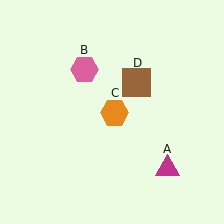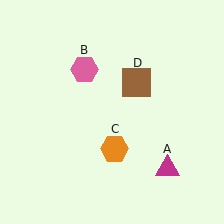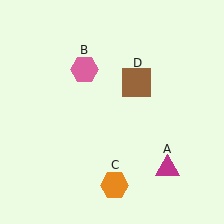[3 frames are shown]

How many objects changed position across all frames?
1 object changed position: orange hexagon (object C).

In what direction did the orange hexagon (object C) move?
The orange hexagon (object C) moved down.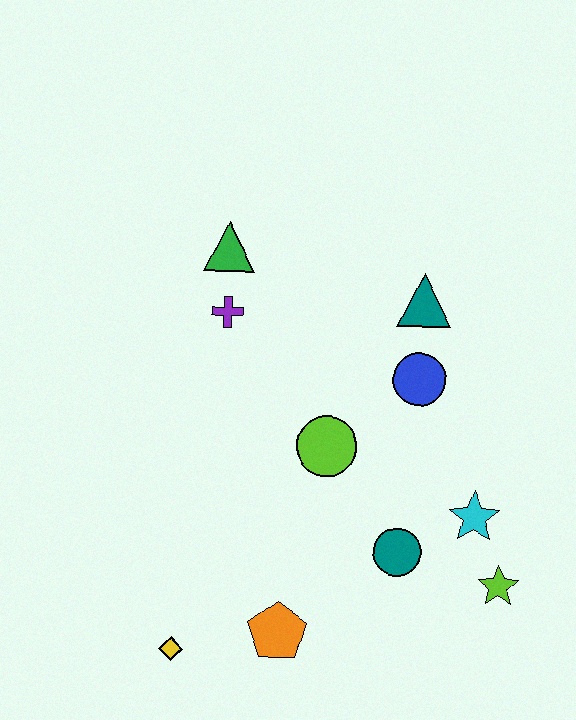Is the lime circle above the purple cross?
No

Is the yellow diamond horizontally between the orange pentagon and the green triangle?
No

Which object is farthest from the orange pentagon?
The green triangle is farthest from the orange pentagon.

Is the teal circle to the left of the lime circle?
No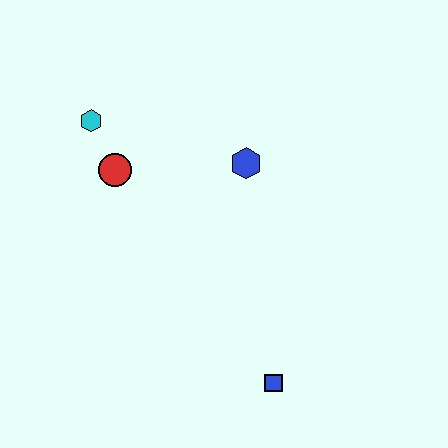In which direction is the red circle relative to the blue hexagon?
The red circle is to the left of the blue hexagon.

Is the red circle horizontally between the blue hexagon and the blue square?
No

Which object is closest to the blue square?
The blue hexagon is closest to the blue square.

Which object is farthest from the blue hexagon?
The blue square is farthest from the blue hexagon.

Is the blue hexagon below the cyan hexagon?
Yes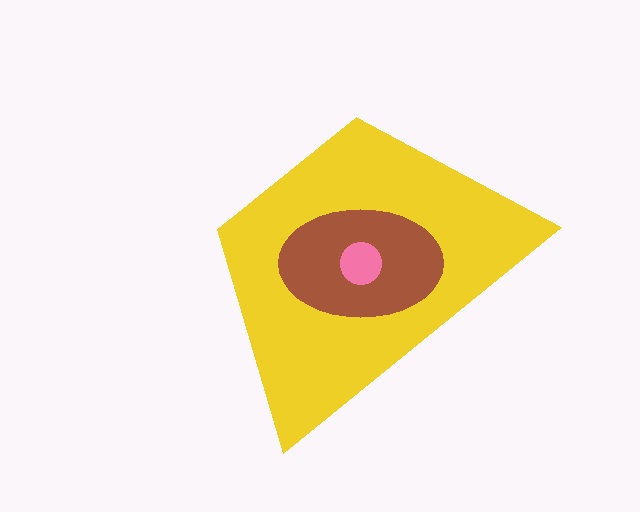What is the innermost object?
The pink circle.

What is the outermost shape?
The yellow trapezoid.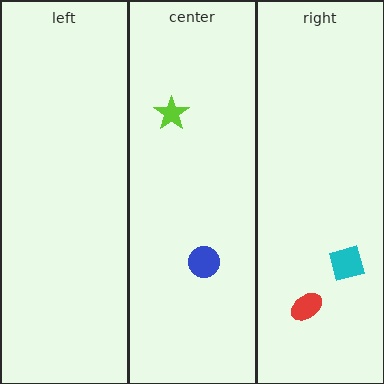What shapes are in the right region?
The red ellipse, the cyan square.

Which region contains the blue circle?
The center region.